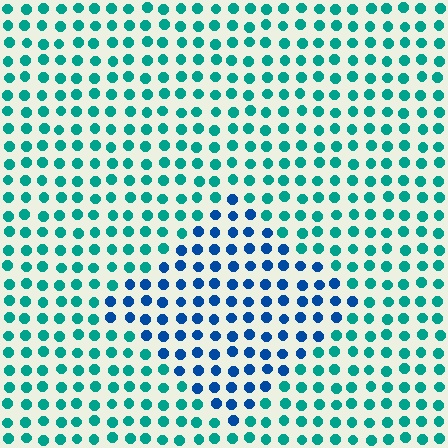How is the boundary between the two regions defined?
The boundary is defined purely by a slight shift in hue (about 41 degrees). Spacing, size, and orientation are identical on both sides.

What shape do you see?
I see a diamond.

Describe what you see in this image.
The image is filled with small teal elements in a uniform arrangement. A diamond-shaped region is visible where the elements are tinted to a slightly different hue, forming a subtle color boundary.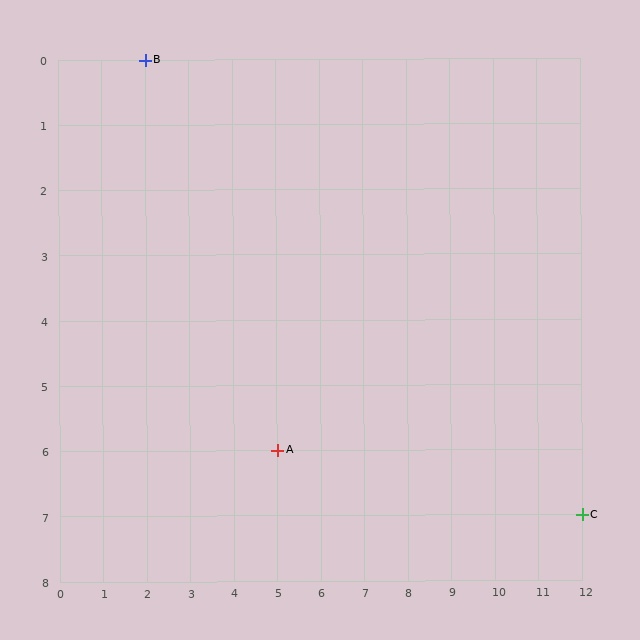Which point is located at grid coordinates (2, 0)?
Point B is at (2, 0).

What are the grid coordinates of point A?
Point A is at grid coordinates (5, 6).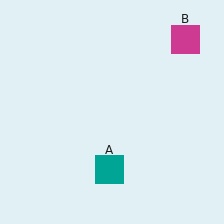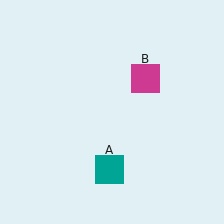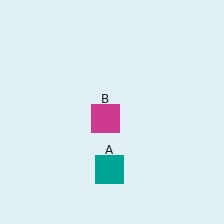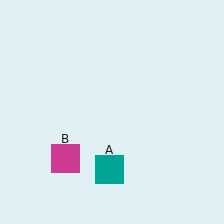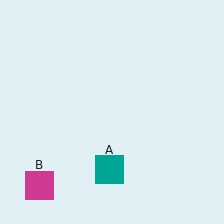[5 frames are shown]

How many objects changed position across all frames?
1 object changed position: magenta square (object B).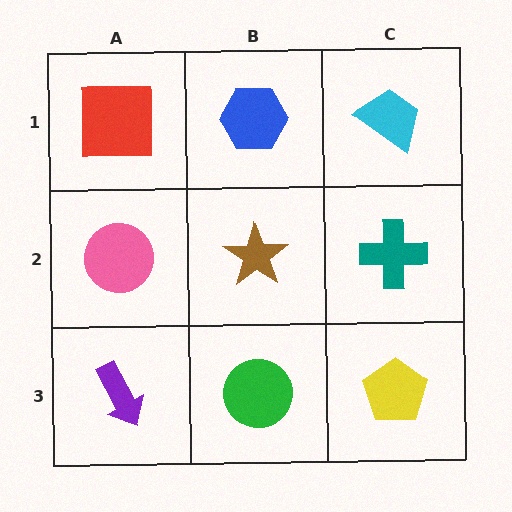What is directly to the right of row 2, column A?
A brown star.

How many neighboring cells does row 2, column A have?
3.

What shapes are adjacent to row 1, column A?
A pink circle (row 2, column A), a blue hexagon (row 1, column B).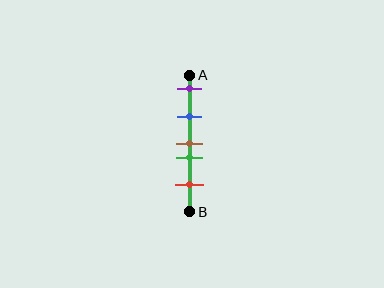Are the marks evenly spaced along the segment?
No, the marks are not evenly spaced.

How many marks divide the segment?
There are 5 marks dividing the segment.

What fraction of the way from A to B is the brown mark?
The brown mark is approximately 50% (0.5) of the way from A to B.